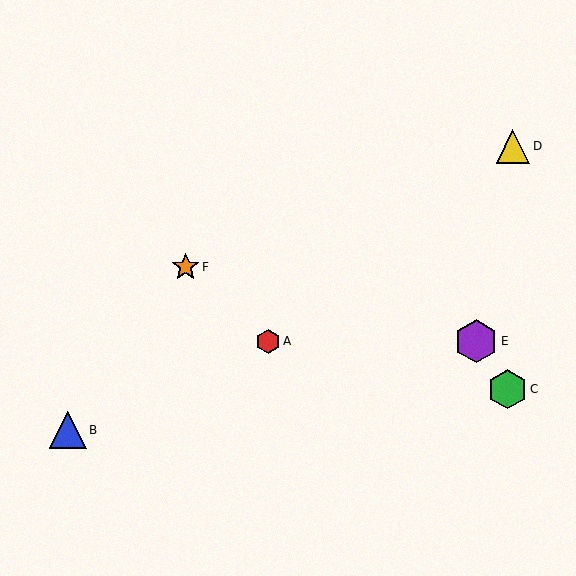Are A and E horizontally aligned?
Yes, both are at y≈341.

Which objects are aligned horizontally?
Objects A, E are aligned horizontally.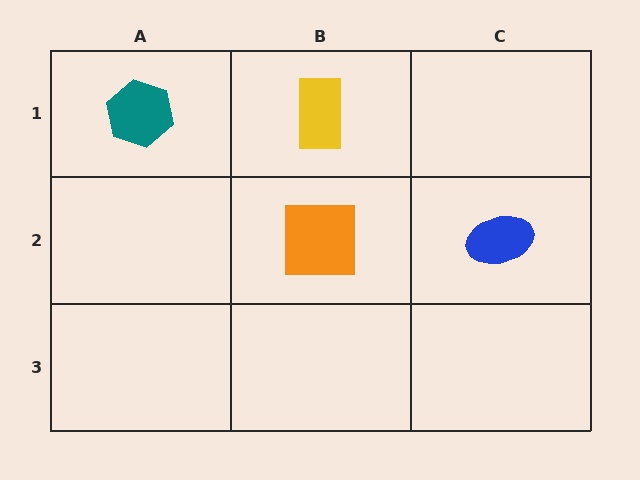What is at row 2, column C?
A blue ellipse.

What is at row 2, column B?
An orange square.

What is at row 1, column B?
A yellow rectangle.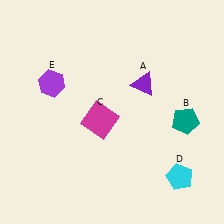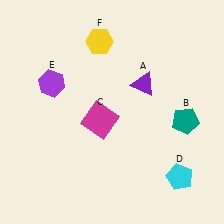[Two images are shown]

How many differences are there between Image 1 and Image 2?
There is 1 difference between the two images.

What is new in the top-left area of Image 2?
A yellow hexagon (F) was added in the top-left area of Image 2.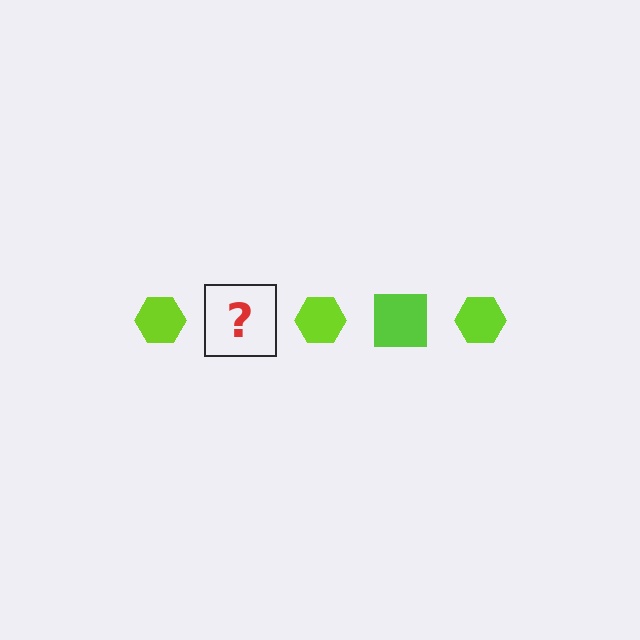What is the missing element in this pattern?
The missing element is a lime square.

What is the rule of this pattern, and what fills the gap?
The rule is that the pattern cycles through hexagon, square shapes in lime. The gap should be filled with a lime square.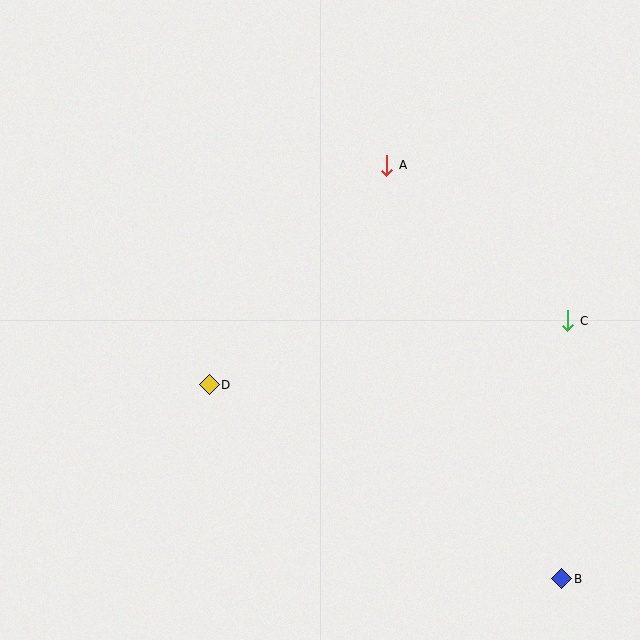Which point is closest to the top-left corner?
Point A is closest to the top-left corner.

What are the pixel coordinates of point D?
Point D is at (209, 385).